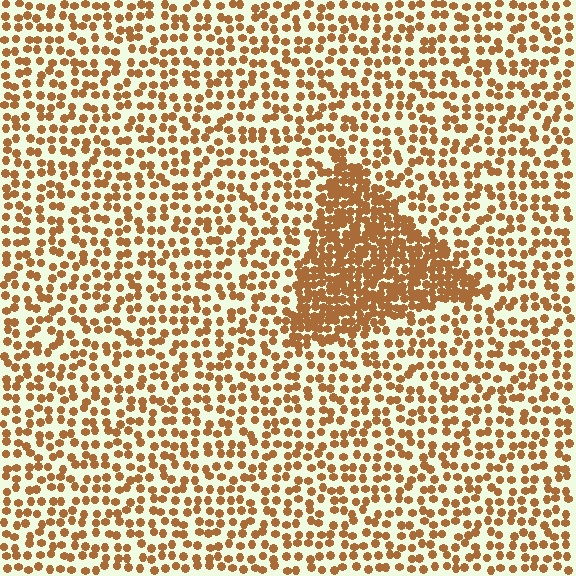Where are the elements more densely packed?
The elements are more densely packed inside the triangle boundary.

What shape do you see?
I see a triangle.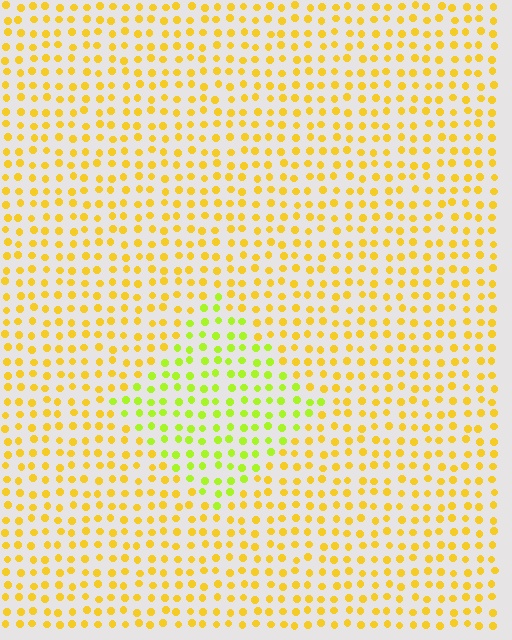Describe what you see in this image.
The image is filled with small yellow elements in a uniform arrangement. A diamond-shaped region is visible where the elements are tinted to a slightly different hue, forming a subtle color boundary.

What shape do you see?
I see a diamond.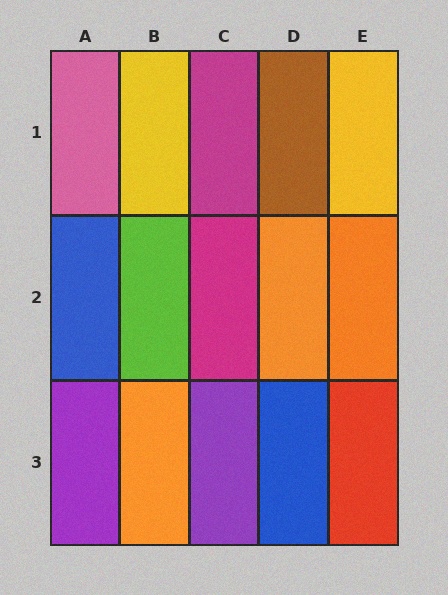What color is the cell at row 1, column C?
Magenta.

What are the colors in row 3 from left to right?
Purple, orange, purple, blue, red.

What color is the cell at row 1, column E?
Yellow.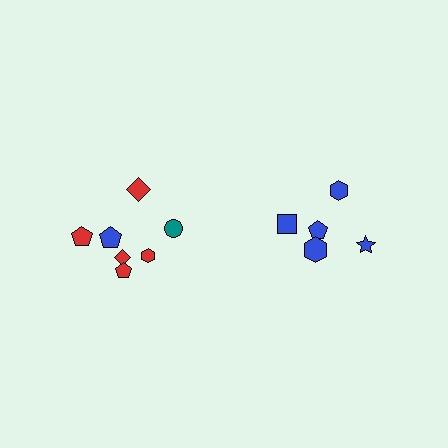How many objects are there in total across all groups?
There are 12 objects.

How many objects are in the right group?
There are 5 objects.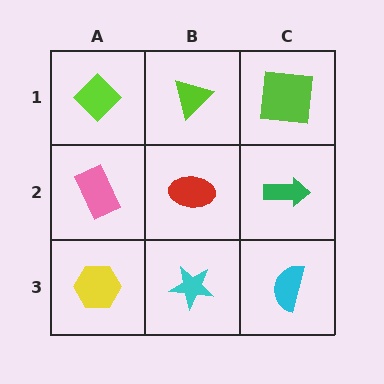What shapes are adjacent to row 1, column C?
A green arrow (row 2, column C), a lime triangle (row 1, column B).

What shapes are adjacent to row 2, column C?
A lime square (row 1, column C), a cyan semicircle (row 3, column C), a red ellipse (row 2, column B).